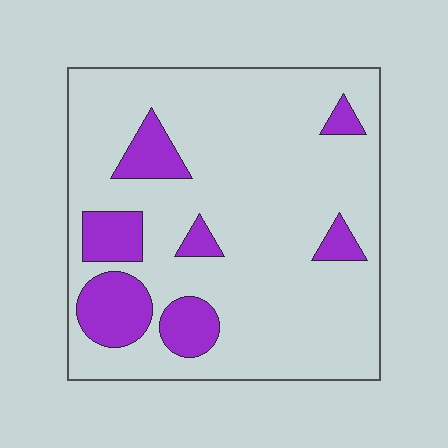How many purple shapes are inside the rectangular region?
7.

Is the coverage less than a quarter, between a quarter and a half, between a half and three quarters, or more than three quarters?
Less than a quarter.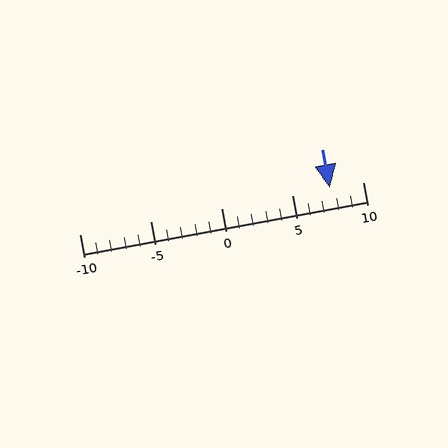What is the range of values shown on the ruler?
The ruler shows values from -10 to 10.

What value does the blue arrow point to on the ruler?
The blue arrow points to approximately 8.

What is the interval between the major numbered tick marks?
The major tick marks are spaced 5 units apart.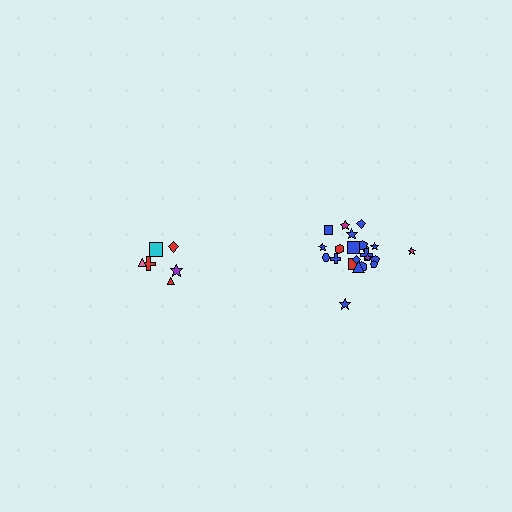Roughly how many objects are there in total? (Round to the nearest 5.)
Roughly 30 objects in total.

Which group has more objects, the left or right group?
The right group.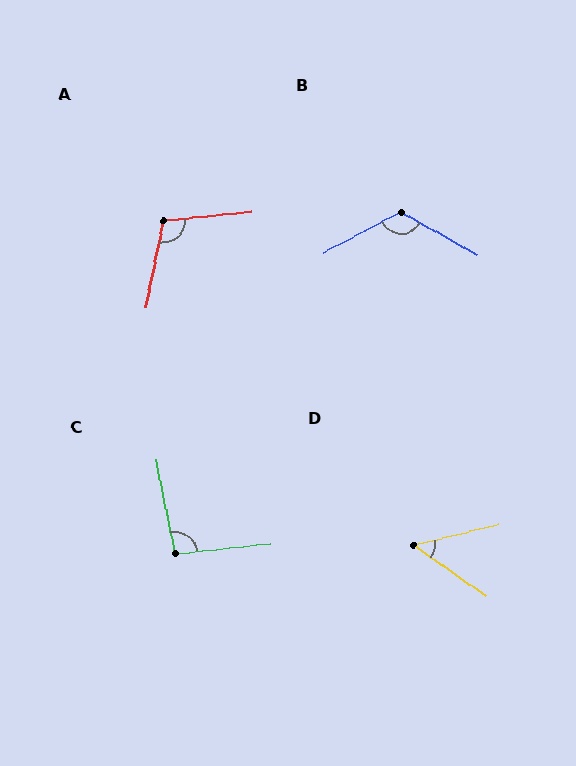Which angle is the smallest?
D, at approximately 49 degrees.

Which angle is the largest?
B, at approximately 123 degrees.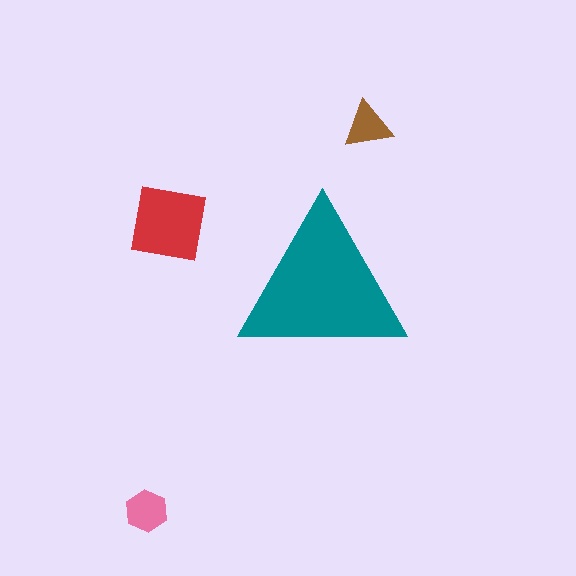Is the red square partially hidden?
No, the red square is fully visible.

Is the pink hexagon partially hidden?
No, the pink hexagon is fully visible.